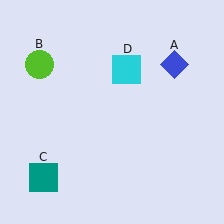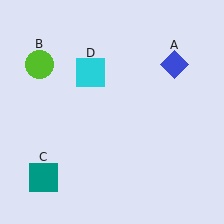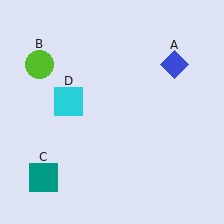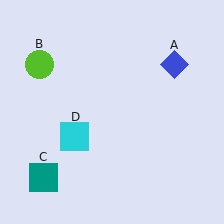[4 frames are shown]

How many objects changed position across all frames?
1 object changed position: cyan square (object D).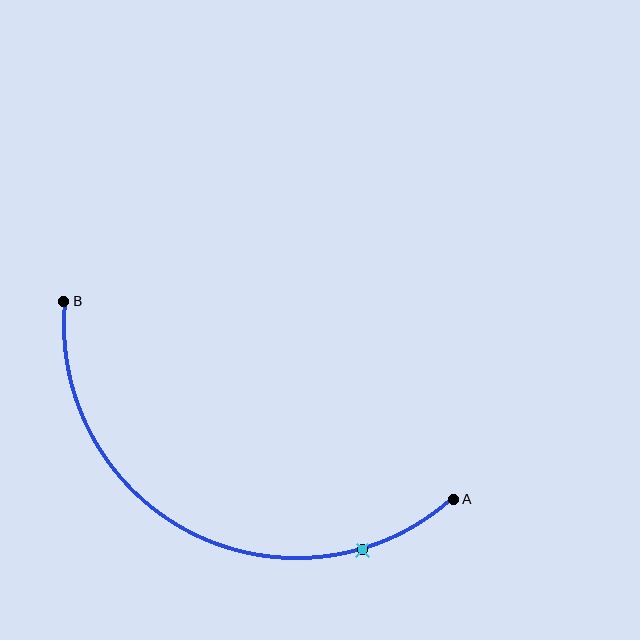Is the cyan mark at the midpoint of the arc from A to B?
No. The cyan mark lies on the arc but is closer to endpoint A. The arc midpoint would be at the point on the curve equidistant along the arc from both A and B.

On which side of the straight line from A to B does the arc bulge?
The arc bulges below the straight line connecting A and B.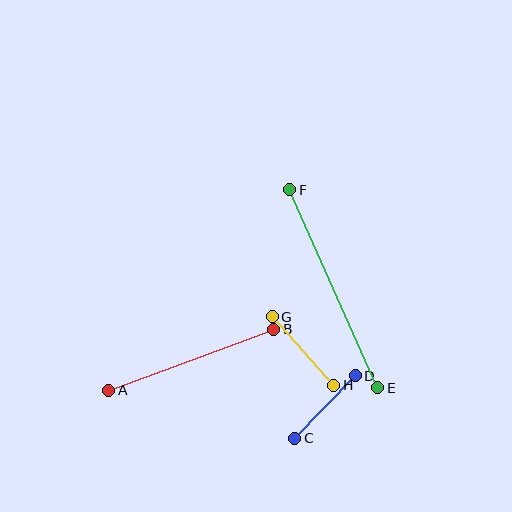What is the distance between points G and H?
The distance is approximately 92 pixels.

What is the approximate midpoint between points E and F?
The midpoint is at approximately (334, 289) pixels.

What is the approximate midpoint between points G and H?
The midpoint is at approximately (303, 351) pixels.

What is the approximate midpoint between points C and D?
The midpoint is at approximately (325, 407) pixels.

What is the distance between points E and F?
The distance is approximately 217 pixels.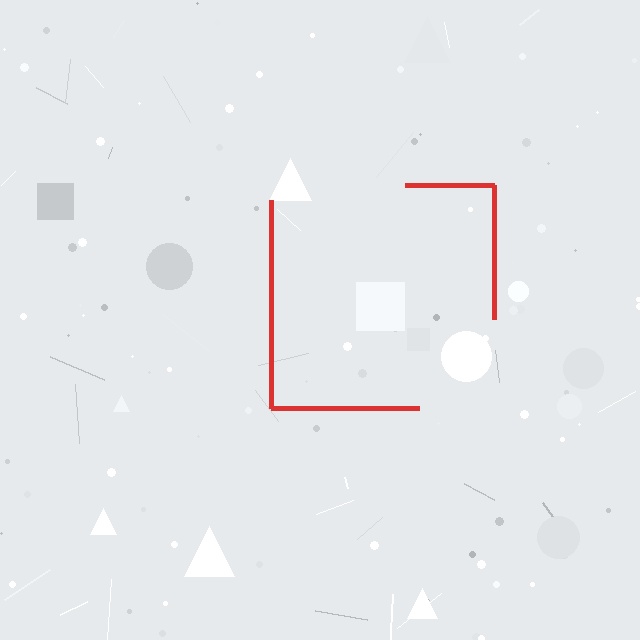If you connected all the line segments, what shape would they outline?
They would outline a square.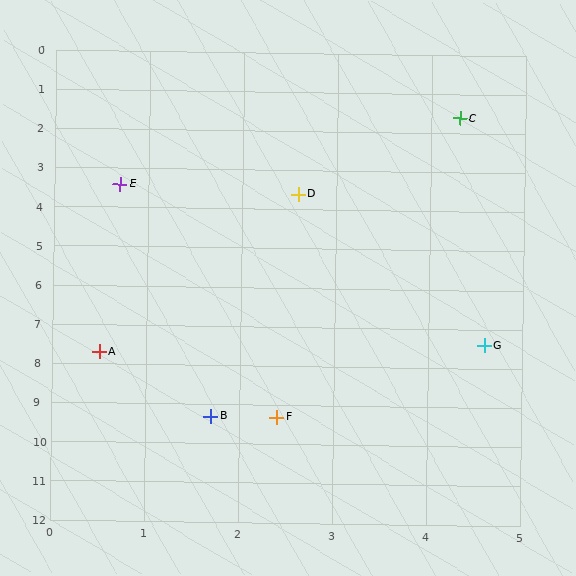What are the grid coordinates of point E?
Point E is at approximately (0.7, 3.4).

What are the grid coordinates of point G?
Point G is at approximately (4.6, 7.4).